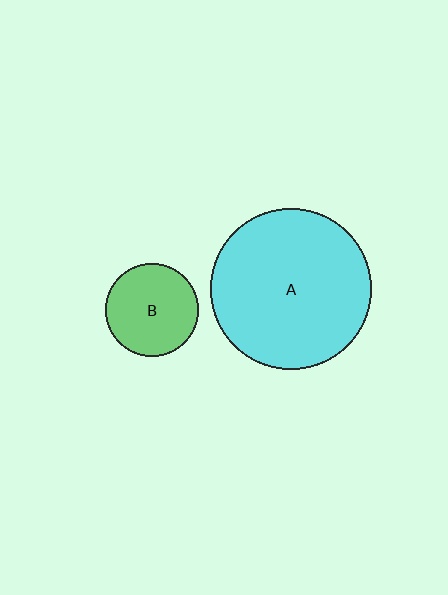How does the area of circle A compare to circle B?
Approximately 3.0 times.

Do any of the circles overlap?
No, none of the circles overlap.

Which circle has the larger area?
Circle A (cyan).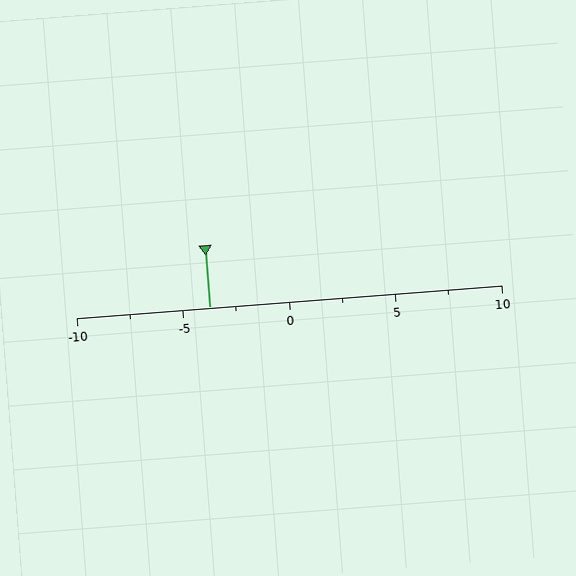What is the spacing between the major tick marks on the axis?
The major ticks are spaced 5 apart.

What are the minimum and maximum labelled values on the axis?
The axis runs from -10 to 10.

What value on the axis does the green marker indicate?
The marker indicates approximately -3.8.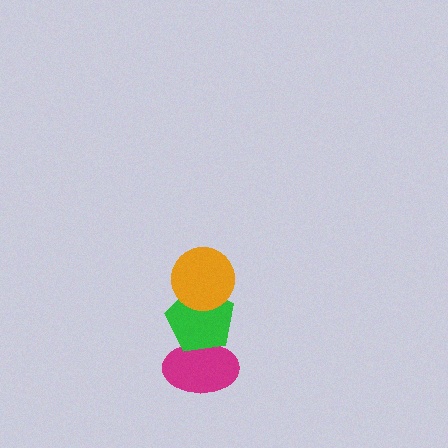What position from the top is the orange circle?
The orange circle is 1st from the top.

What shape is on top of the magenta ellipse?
The green pentagon is on top of the magenta ellipse.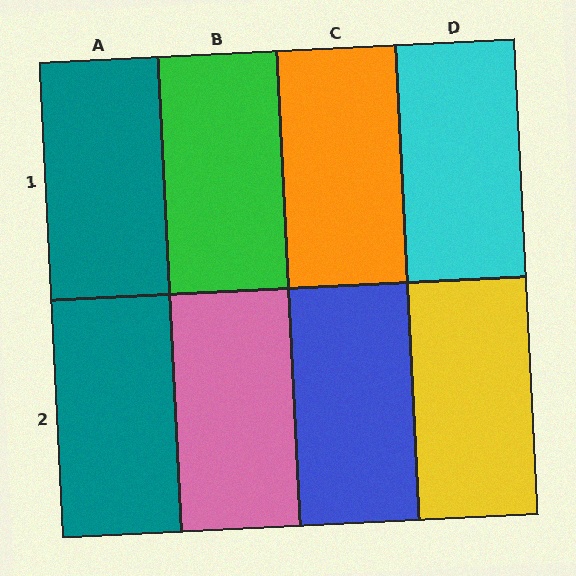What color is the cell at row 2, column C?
Blue.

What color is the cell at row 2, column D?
Yellow.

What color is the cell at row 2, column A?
Teal.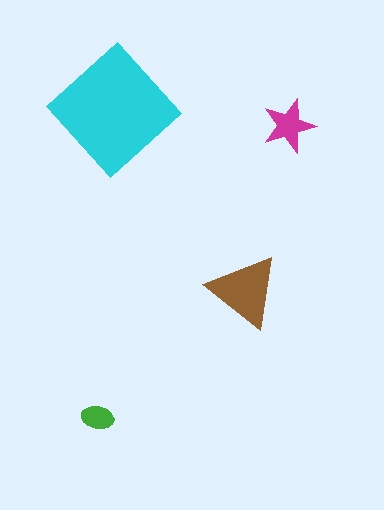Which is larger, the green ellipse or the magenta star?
The magenta star.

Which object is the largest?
The cyan diamond.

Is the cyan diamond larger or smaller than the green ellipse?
Larger.